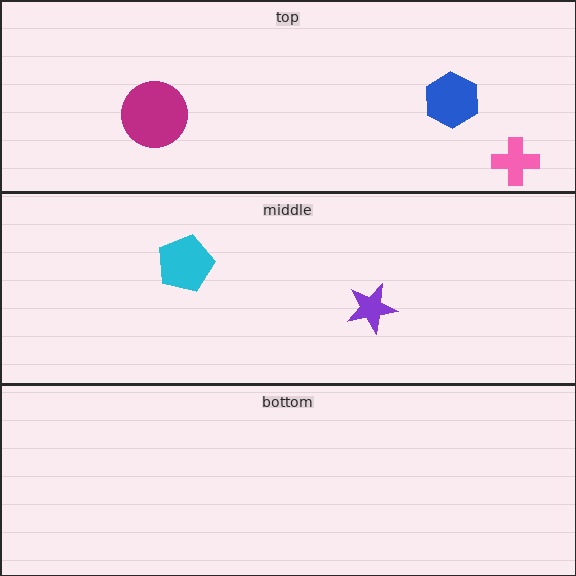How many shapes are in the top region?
3.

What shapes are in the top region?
The pink cross, the blue hexagon, the magenta circle.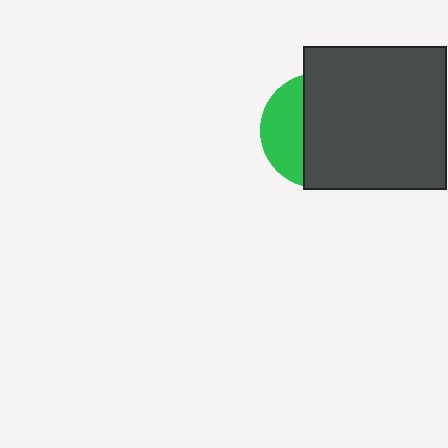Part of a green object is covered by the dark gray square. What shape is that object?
It is a circle.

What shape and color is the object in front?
The object in front is a dark gray square.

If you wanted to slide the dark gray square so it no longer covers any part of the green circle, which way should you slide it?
Slide it right — that is the most direct way to separate the two shapes.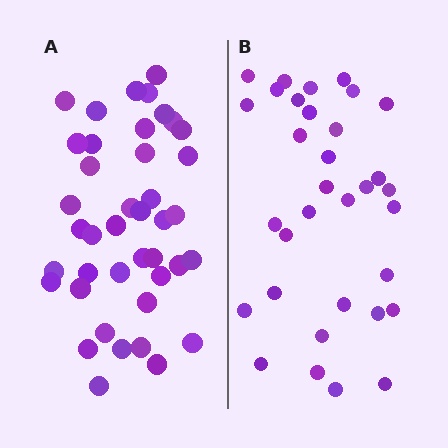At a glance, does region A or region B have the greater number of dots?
Region A (the left region) has more dots.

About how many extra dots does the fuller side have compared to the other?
Region A has roughly 8 or so more dots than region B.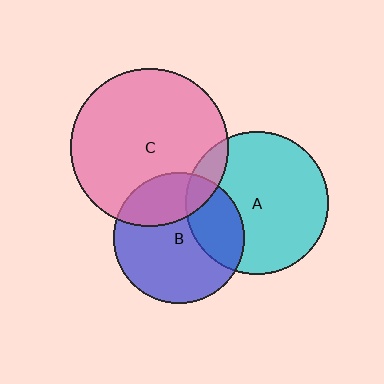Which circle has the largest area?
Circle C (pink).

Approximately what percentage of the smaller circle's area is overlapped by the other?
Approximately 30%.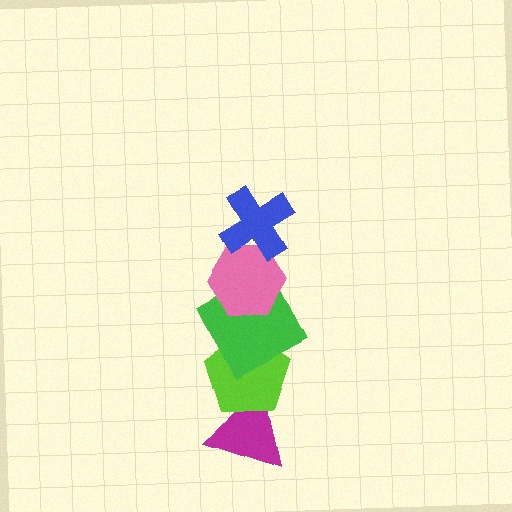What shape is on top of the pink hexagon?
The blue cross is on top of the pink hexagon.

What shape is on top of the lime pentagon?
The green square is on top of the lime pentagon.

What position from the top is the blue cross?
The blue cross is 1st from the top.